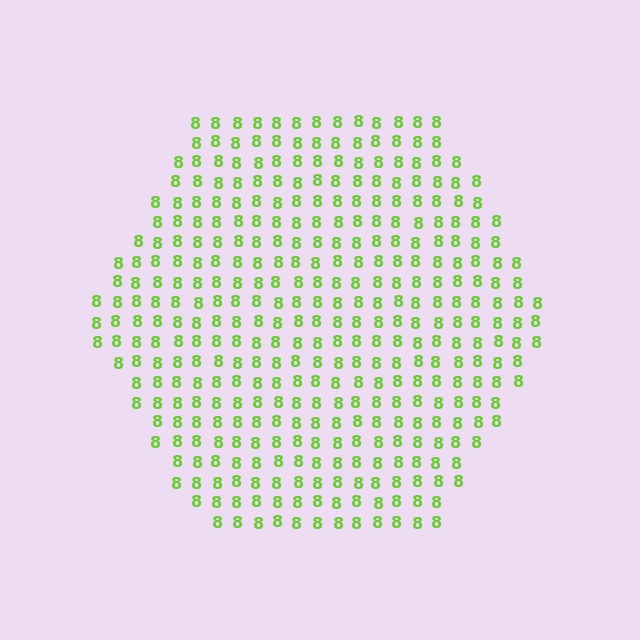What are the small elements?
The small elements are digit 8's.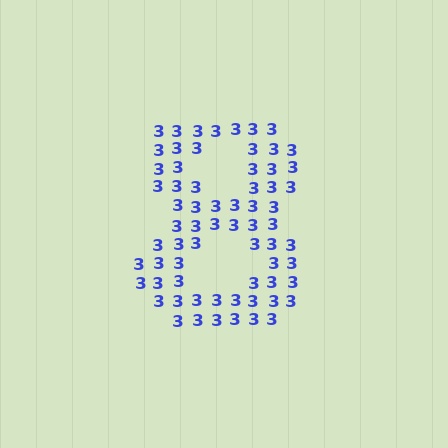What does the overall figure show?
The overall figure shows the digit 8.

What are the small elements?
The small elements are digit 3's.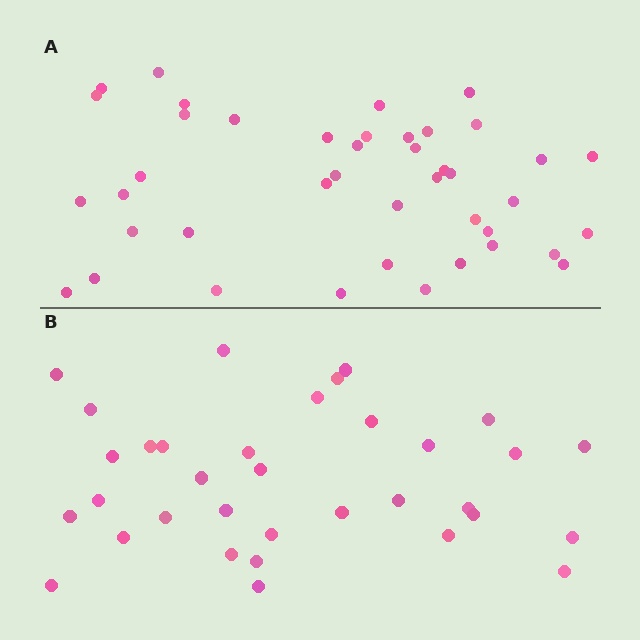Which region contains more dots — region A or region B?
Region A (the top region) has more dots.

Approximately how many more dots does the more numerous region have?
Region A has roughly 8 or so more dots than region B.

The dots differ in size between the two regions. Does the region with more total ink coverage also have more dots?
No. Region B has more total ink coverage because its dots are larger, but region A actually contains more individual dots. Total area can be misleading — the number of items is what matters here.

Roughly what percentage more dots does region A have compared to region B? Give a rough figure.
About 25% more.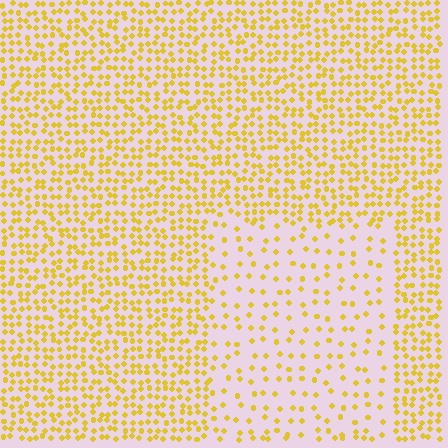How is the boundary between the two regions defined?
The boundary is defined by a change in element density (approximately 2.6x ratio). All elements are the same color, size, and shape.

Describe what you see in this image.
The image contains small yellow elements arranged at two different densities. A rectangle-shaped region is visible where the elements are less densely packed than the surrounding area.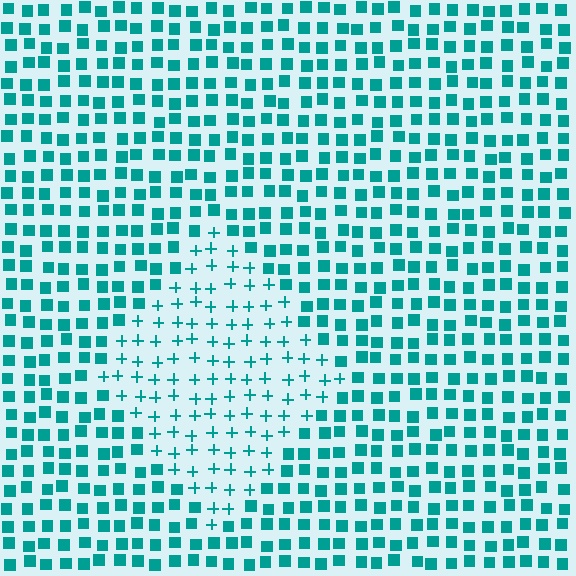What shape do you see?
I see a diamond.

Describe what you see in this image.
The image is filled with small teal elements arranged in a uniform grid. A diamond-shaped region contains plus signs, while the surrounding area contains squares. The boundary is defined purely by the change in element shape.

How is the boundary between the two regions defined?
The boundary is defined by a change in element shape: plus signs inside vs. squares outside. All elements share the same color and spacing.